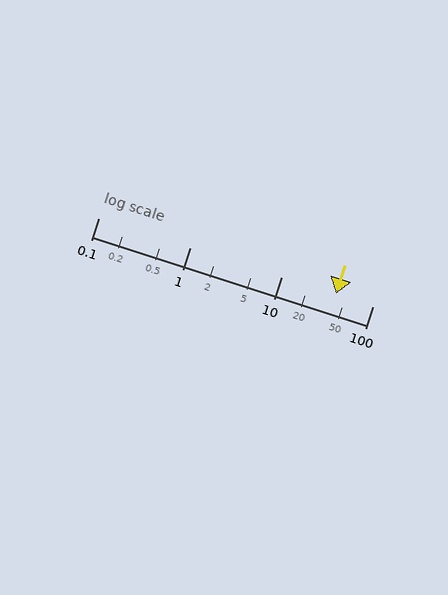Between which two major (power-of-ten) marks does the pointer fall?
The pointer is between 10 and 100.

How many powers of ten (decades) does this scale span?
The scale spans 3 decades, from 0.1 to 100.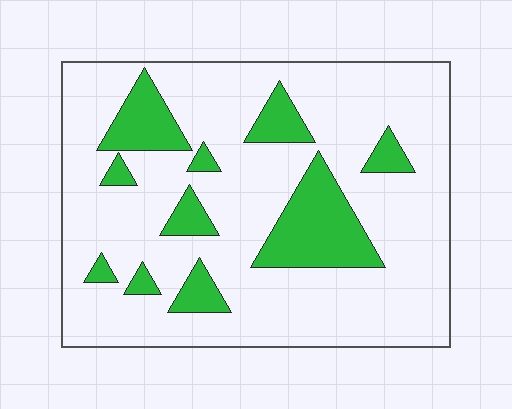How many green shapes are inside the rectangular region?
10.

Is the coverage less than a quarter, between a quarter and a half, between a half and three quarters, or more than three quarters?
Less than a quarter.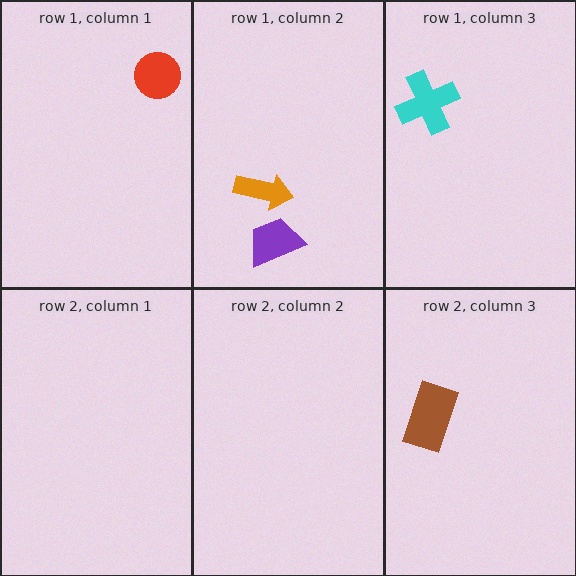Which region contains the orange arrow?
The row 1, column 2 region.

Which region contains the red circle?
The row 1, column 1 region.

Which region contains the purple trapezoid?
The row 1, column 2 region.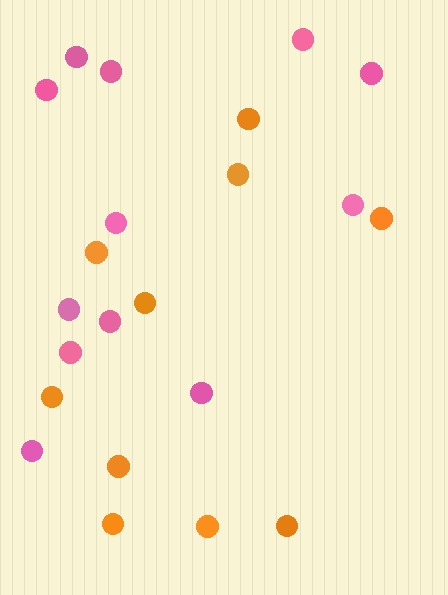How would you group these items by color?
There are 2 groups: one group of pink circles (12) and one group of orange circles (10).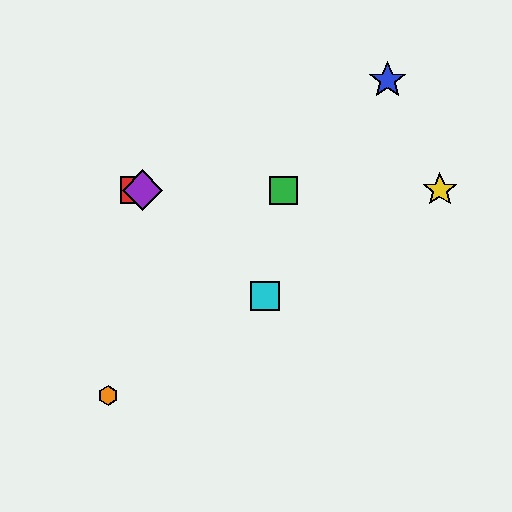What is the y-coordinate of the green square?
The green square is at y≈190.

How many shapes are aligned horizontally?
4 shapes (the red square, the green square, the yellow star, the purple diamond) are aligned horizontally.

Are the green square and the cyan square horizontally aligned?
No, the green square is at y≈190 and the cyan square is at y≈296.